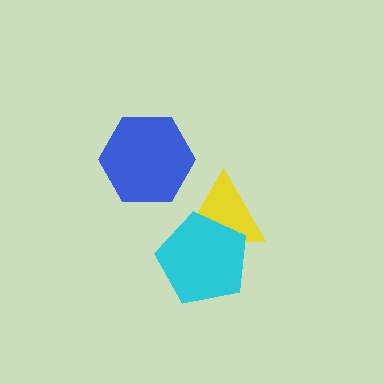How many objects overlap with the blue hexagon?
0 objects overlap with the blue hexagon.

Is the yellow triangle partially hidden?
Yes, it is partially covered by another shape.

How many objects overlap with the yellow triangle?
1 object overlaps with the yellow triangle.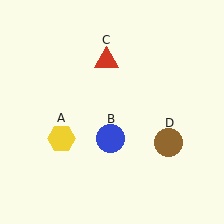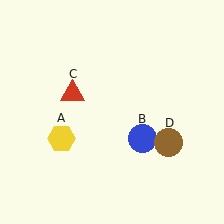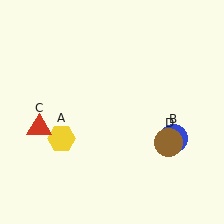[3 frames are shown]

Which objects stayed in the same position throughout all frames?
Yellow hexagon (object A) and brown circle (object D) remained stationary.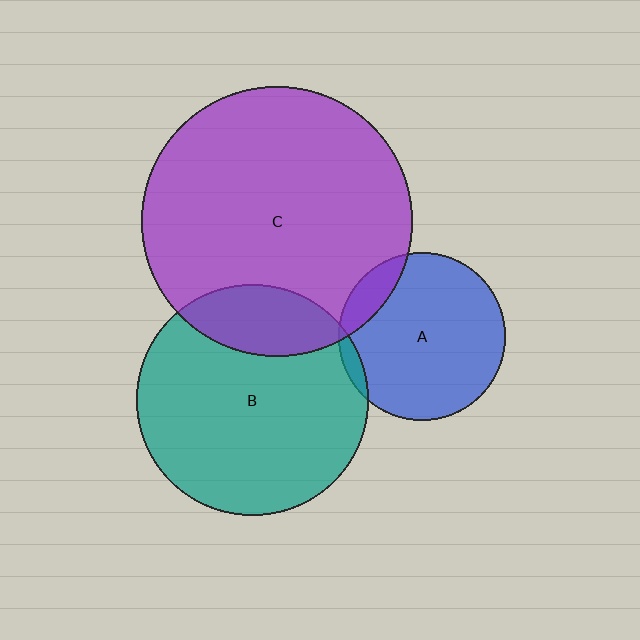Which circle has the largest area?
Circle C (purple).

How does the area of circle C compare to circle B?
Approximately 1.4 times.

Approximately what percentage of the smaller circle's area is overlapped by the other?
Approximately 10%.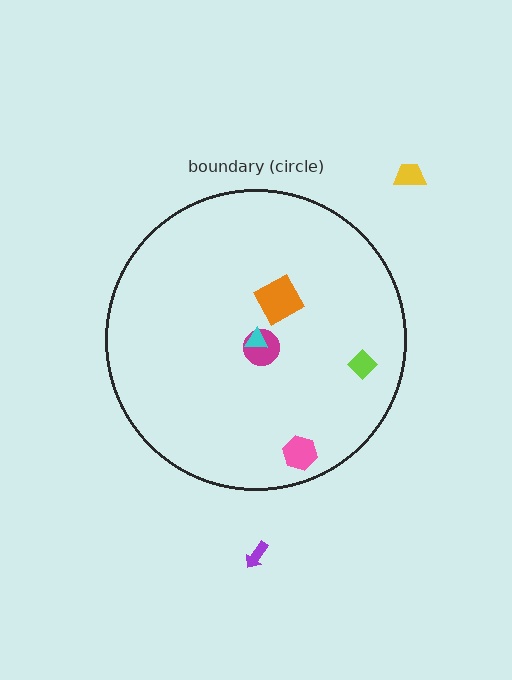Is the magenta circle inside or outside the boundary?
Inside.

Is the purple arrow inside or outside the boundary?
Outside.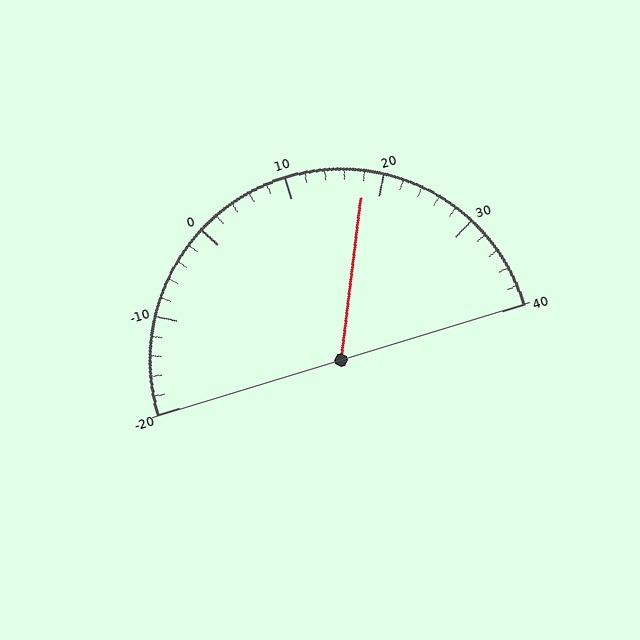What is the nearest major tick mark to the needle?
The nearest major tick mark is 20.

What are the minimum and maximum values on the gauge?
The gauge ranges from -20 to 40.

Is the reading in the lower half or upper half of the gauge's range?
The reading is in the upper half of the range (-20 to 40).